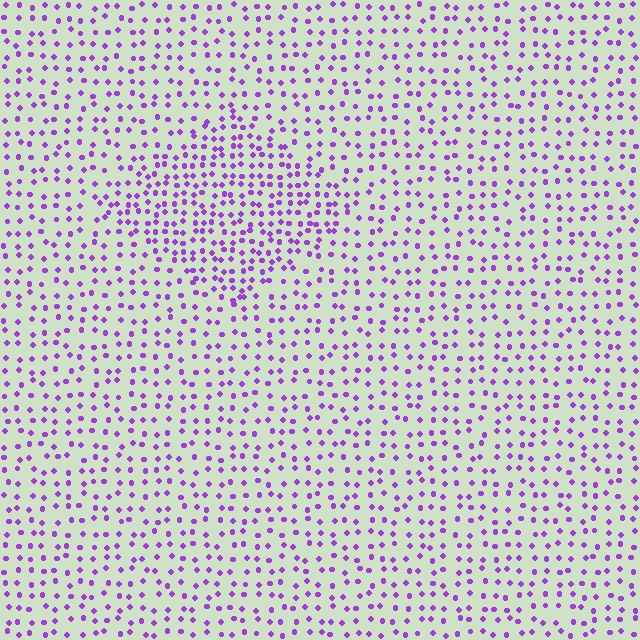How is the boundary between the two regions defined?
The boundary is defined by a change in element density (approximately 1.7x ratio). All elements are the same color, size, and shape.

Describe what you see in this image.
The image contains small purple elements arranged at two different densities. A diamond-shaped region is visible where the elements are more densely packed than the surrounding area.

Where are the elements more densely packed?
The elements are more densely packed inside the diamond boundary.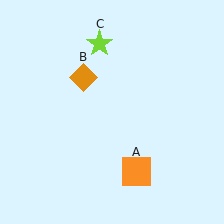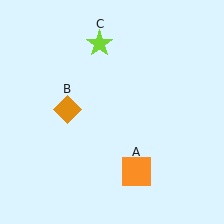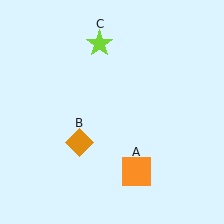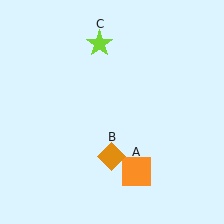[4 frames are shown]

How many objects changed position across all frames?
1 object changed position: orange diamond (object B).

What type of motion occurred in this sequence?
The orange diamond (object B) rotated counterclockwise around the center of the scene.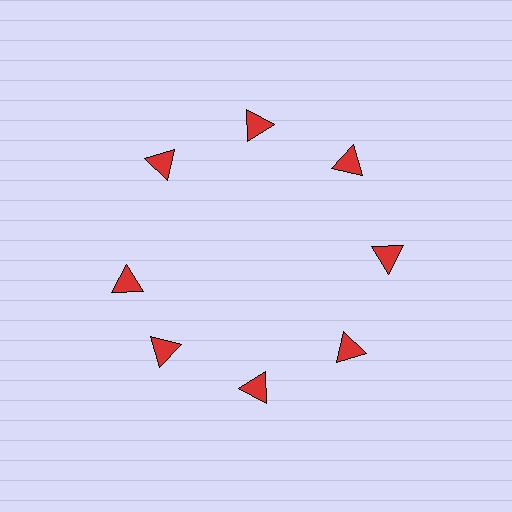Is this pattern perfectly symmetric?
No. The 8 red triangles are arranged in a ring, but one element near the 9 o'clock position is rotated out of alignment along the ring, breaking the 8-fold rotational symmetry.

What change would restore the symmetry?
The symmetry would be restored by rotating it back into even spacing with its neighbors so that all 8 triangles sit at equal angles and equal distance from the center.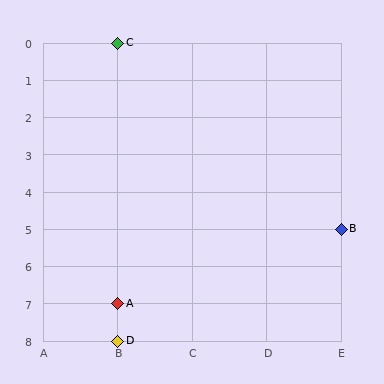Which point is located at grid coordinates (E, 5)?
Point B is at (E, 5).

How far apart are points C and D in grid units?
Points C and D are 8 rows apart.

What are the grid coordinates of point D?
Point D is at grid coordinates (B, 8).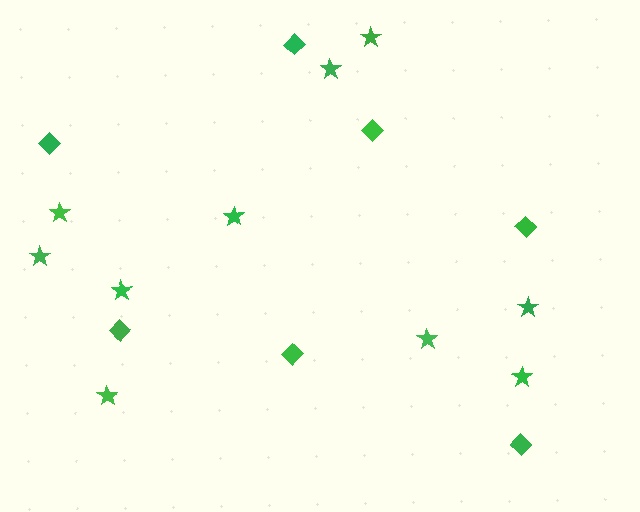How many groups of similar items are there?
There are 2 groups: one group of diamonds (7) and one group of stars (10).